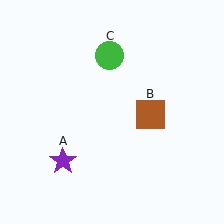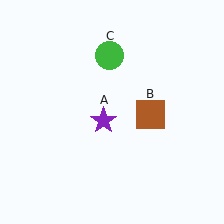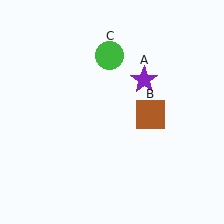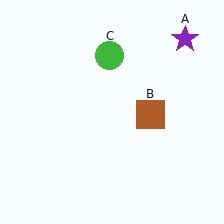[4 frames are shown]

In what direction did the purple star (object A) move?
The purple star (object A) moved up and to the right.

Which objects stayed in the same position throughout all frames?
Brown square (object B) and green circle (object C) remained stationary.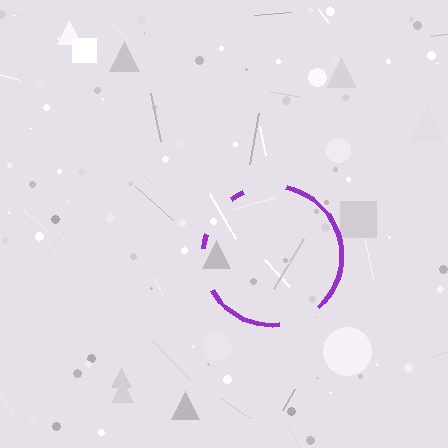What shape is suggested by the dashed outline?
The dashed outline suggests a circle.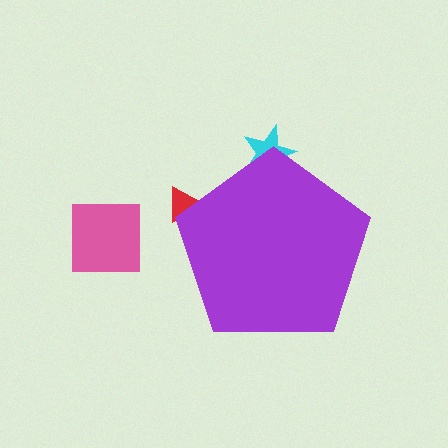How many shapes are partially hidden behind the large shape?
2 shapes are partially hidden.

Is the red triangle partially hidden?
Yes, the red triangle is partially hidden behind the purple pentagon.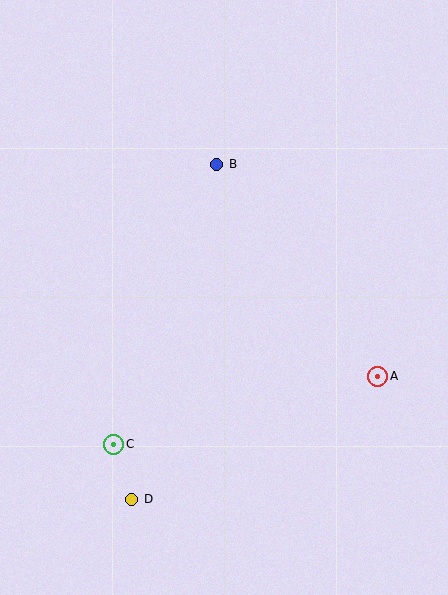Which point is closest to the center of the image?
Point B at (217, 164) is closest to the center.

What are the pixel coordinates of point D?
Point D is at (132, 499).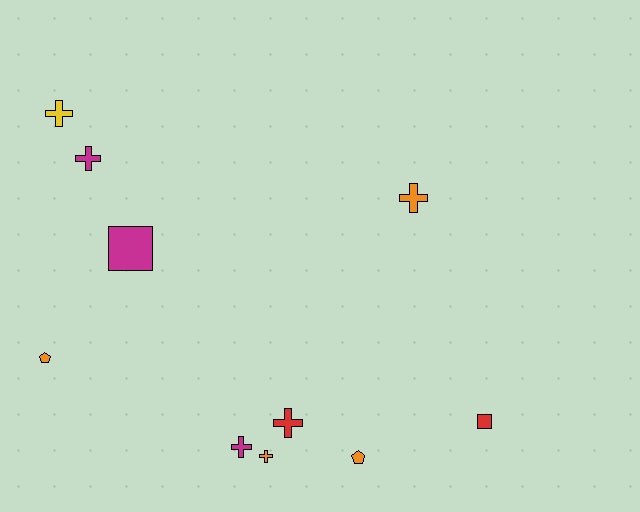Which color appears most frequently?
Orange, with 4 objects.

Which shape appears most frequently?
Cross, with 6 objects.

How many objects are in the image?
There are 10 objects.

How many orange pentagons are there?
There are 2 orange pentagons.